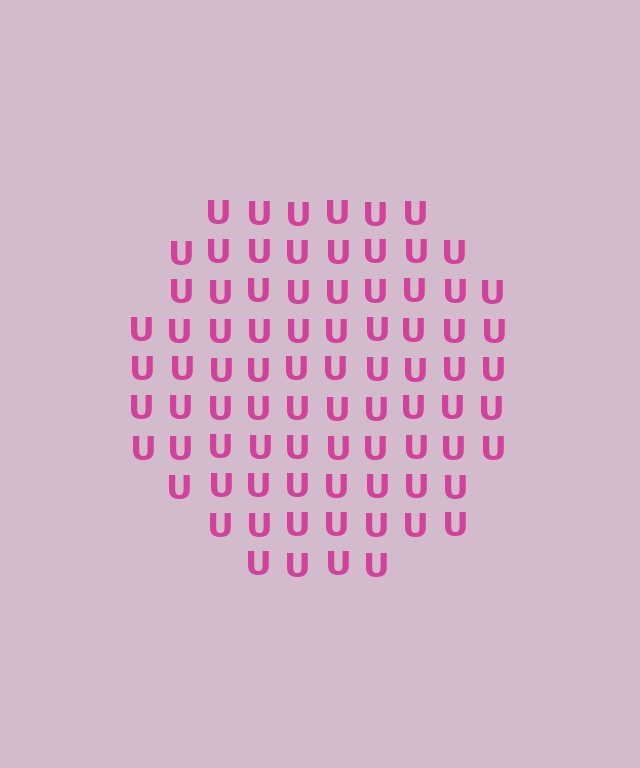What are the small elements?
The small elements are letter U's.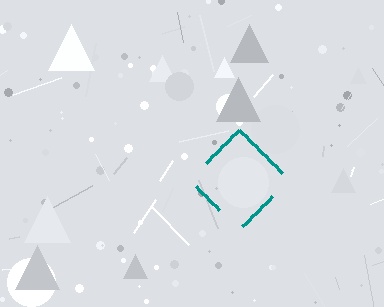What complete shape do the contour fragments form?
The contour fragments form a diamond.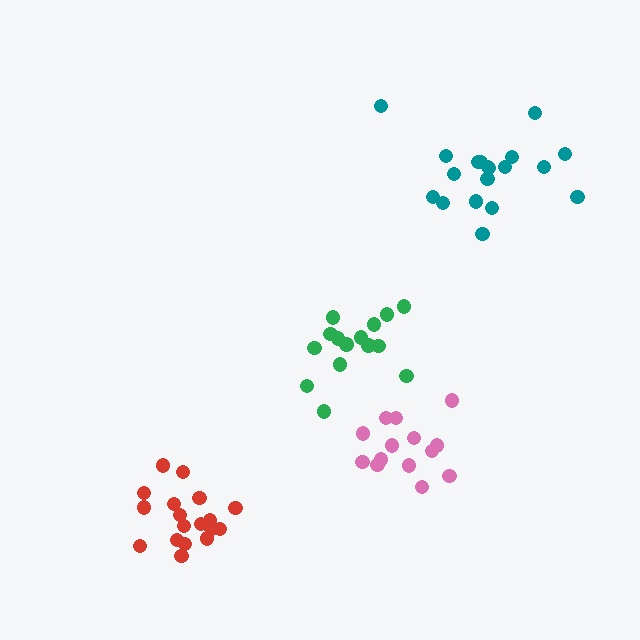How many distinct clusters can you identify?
There are 4 distinct clusters.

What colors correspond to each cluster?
The clusters are colored: green, teal, pink, red.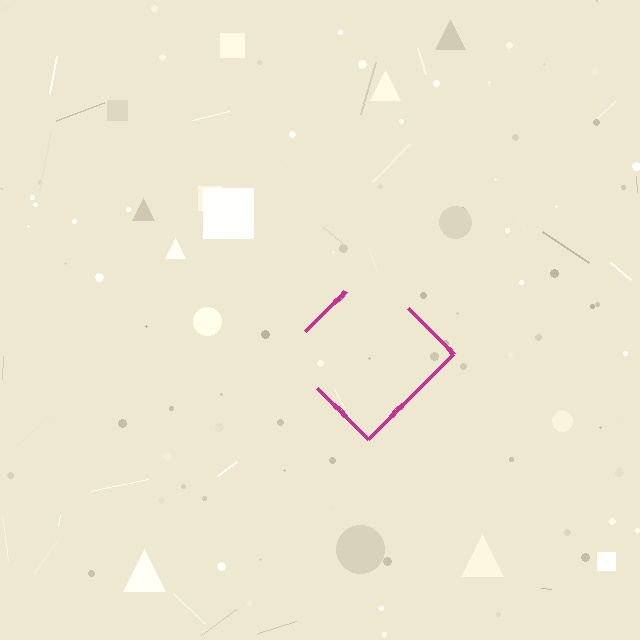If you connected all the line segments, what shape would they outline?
They would outline a diamond.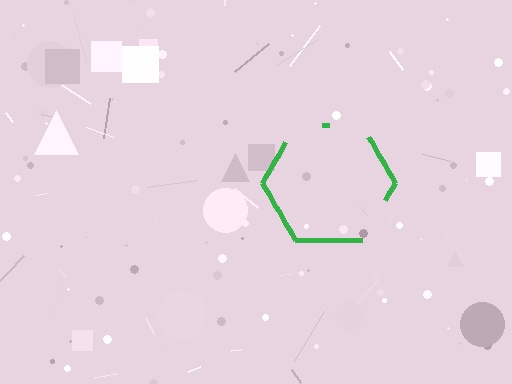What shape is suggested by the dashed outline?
The dashed outline suggests a hexagon.